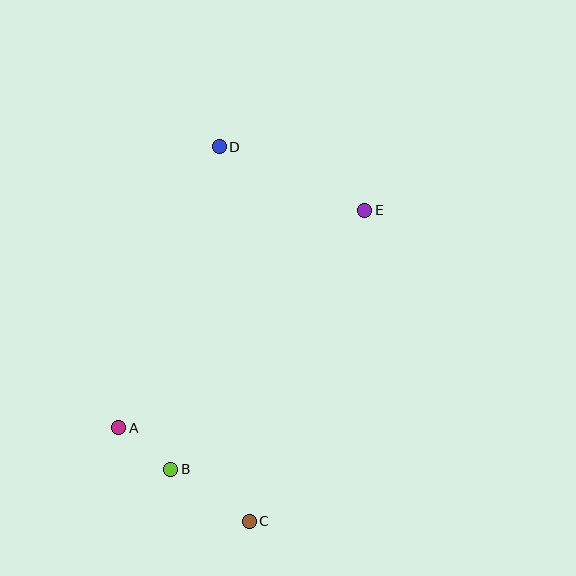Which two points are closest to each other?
Points A and B are closest to each other.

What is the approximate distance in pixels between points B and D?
The distance between B and D is approximately 326 pixels.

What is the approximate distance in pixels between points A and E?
The distance between A and E is approximately 329 pixels.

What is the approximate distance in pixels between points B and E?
The distance between B and E is approximately 324 pixels.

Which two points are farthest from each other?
Points C and D are farthest from each other.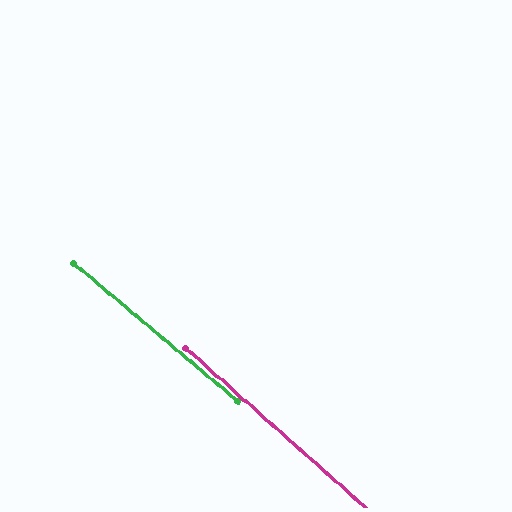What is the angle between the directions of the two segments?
Approximately 2 degrees.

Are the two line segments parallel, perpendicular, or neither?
Parallel — their directions differ by only 1.6°.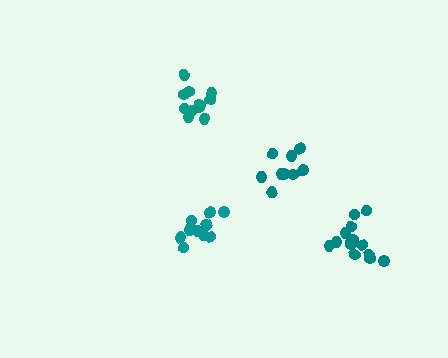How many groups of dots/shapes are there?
There are 4 groups.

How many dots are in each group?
Group 1: 10 dots, Group 2: 14 dots, Group 3: 10 dots, Group 4: 11 dots (45 total).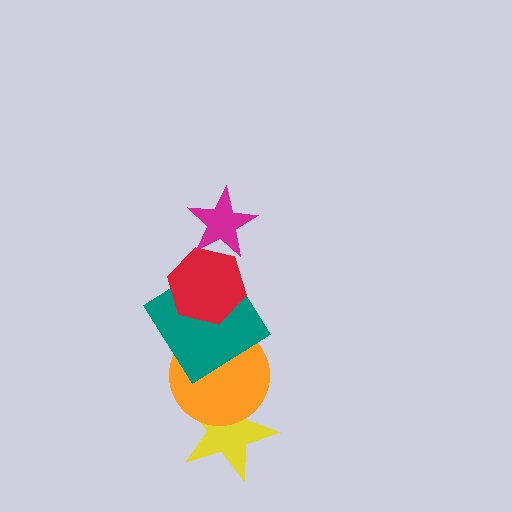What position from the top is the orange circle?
The orange circle is 4th from the top.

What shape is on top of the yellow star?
The orange circle is on top of the yellow star.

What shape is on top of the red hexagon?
The magenta star is on top of the red hexagon.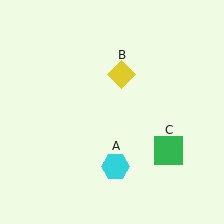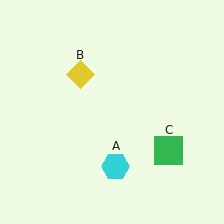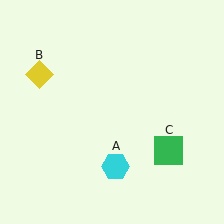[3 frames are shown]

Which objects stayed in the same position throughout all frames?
Cyan hexagon (object A) and green square (object C) remained stationary.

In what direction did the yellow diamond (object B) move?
The yellow diamond (object B) moved left.